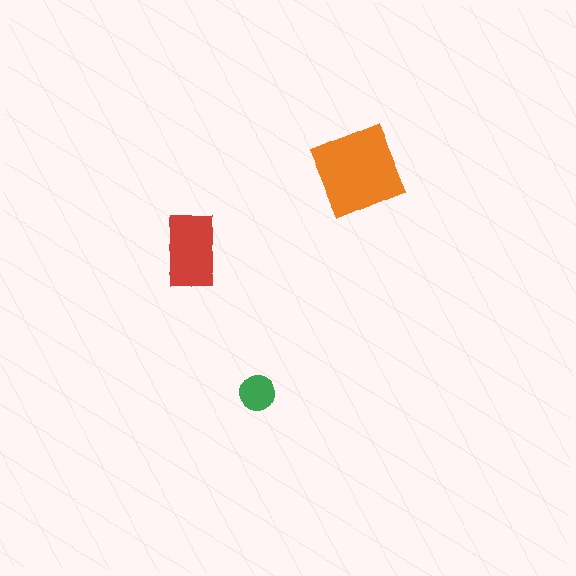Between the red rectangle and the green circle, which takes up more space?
The red rectangle.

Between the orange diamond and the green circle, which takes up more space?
The orange diamond.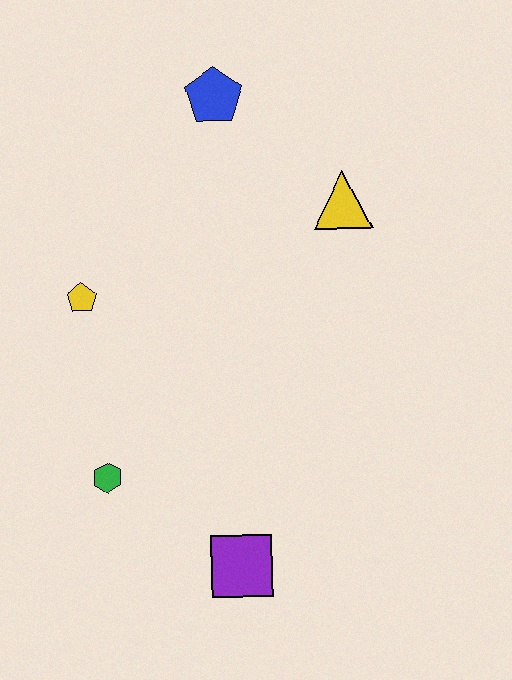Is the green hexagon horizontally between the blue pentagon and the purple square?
No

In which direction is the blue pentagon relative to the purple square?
The blue pentagon is above the purple square.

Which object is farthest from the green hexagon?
The blue pentagon is farthest from the green hexagon.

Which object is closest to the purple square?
The green hexagon is closest to the purple square.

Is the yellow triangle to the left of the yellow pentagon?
No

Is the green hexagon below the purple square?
No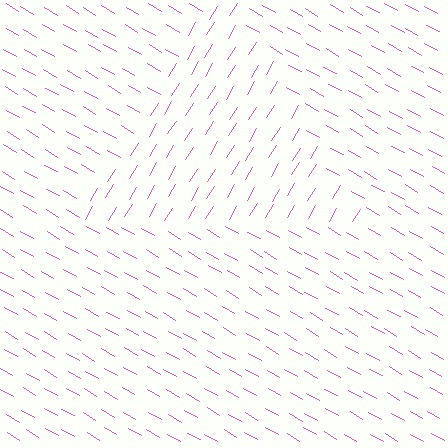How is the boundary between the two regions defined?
The boundary is defined purely by a change in line orientation (approximately 89 degrees difference). All lines are the same color and thickness.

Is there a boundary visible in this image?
Yes, there is a texture boundary formed by a change in line orientation.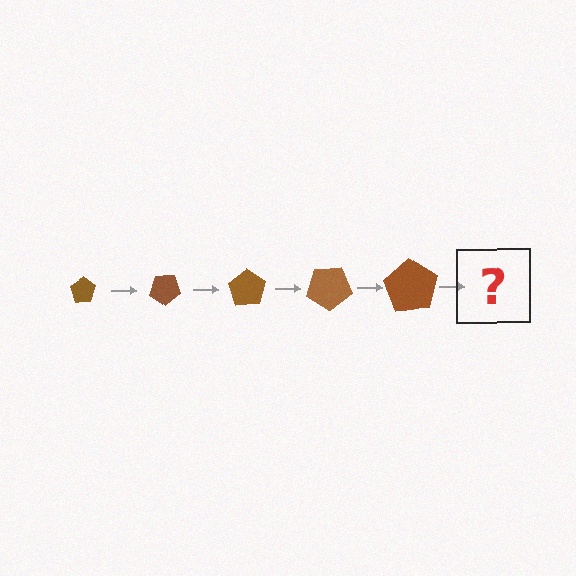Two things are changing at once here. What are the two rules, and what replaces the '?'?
The two rules are that the pentagon grows larger each step and it rotates 35 degrees each step. The '?' should be a pentagon, larger than the previous one and rotated 175 degrees from the start.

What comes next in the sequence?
The next element should be a pentagon, larger than the previous one and rotated 175 degrees from the start.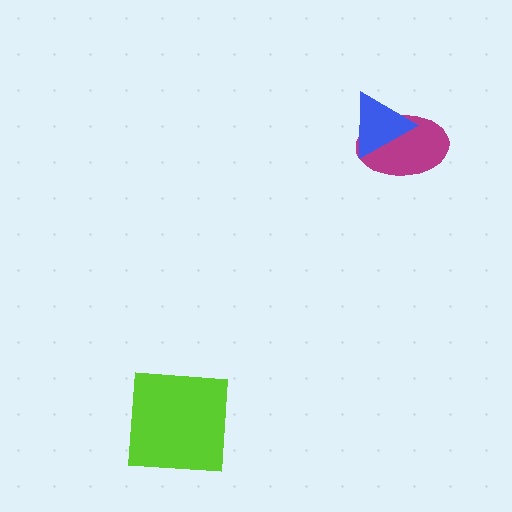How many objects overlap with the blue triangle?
1 object overlaps with the blue triangle.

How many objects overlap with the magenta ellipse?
1 object overlaps with the magenta ellipse.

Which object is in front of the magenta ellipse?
The blue triangle is in front of the magenta ellipse.